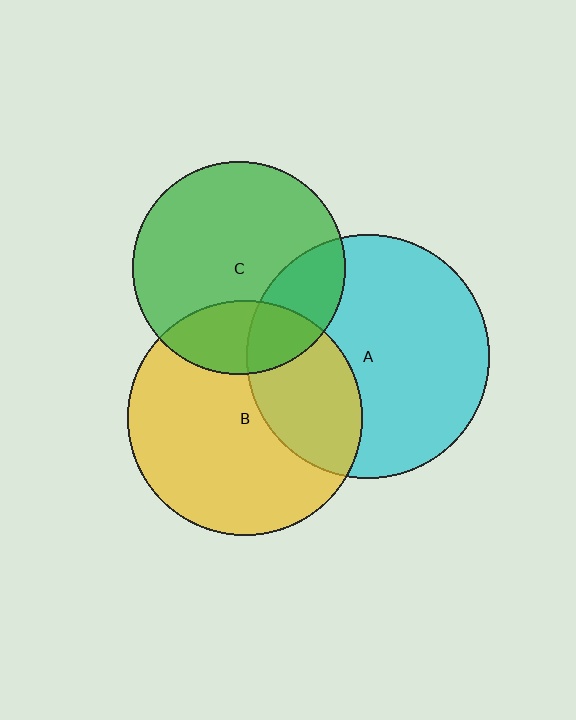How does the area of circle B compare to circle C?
Approximately 1.2 times.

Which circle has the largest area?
Circle A (cyan).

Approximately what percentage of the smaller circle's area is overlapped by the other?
Approximately 25%.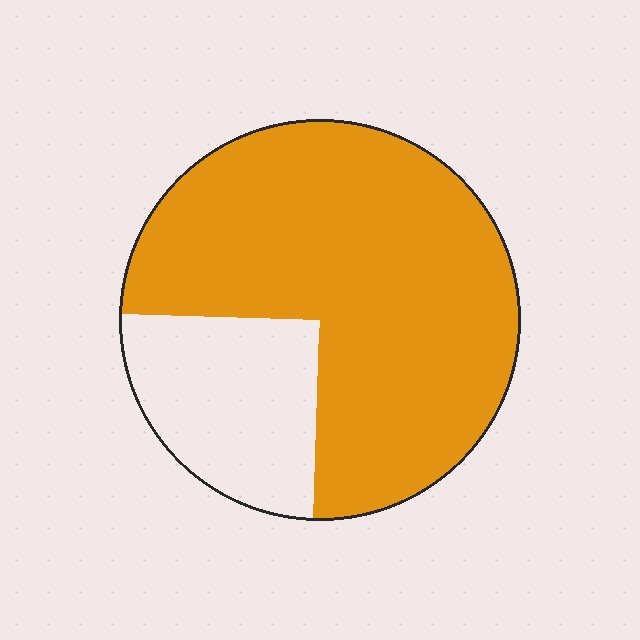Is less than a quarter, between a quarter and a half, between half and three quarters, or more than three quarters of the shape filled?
More than three quarters.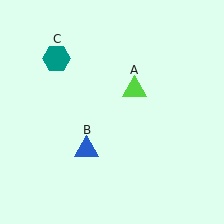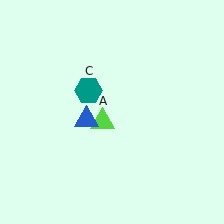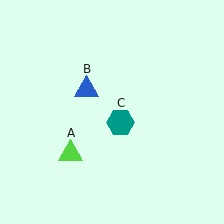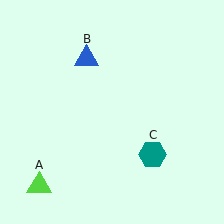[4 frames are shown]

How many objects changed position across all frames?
3 objects changed position: lime triangle (object A), blue triangle (object B), teal hexagon (object C).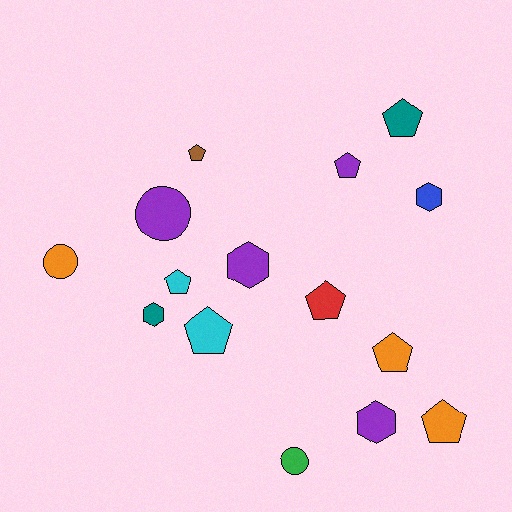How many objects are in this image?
There are 15 objects.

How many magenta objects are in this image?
There are no magenta objects.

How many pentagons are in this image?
There are 8 pentagons.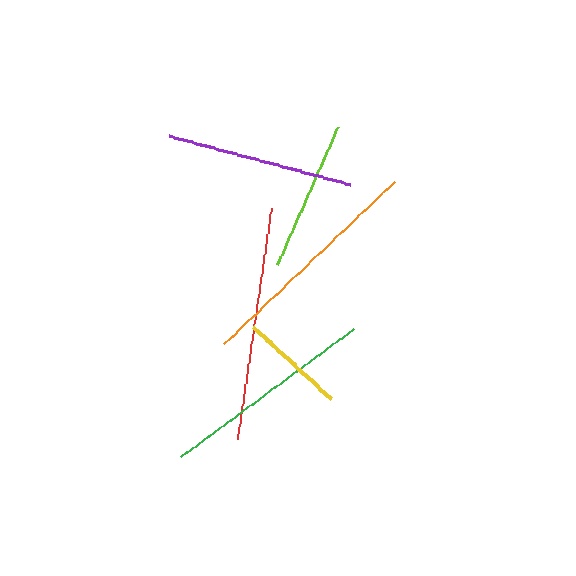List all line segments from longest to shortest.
From longest to shortest: orange, red, green, purple, lime, yellow.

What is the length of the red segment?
The red segment is approximately 234 pixels long.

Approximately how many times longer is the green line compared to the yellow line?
The green line is approximately 2.0 times the length of the yellow line.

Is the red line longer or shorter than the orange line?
The orange line is longer than the red line.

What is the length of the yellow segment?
The yellow segment is approximately 106 pixels long.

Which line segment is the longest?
The orange line is the longest at approximately 236 pixels.